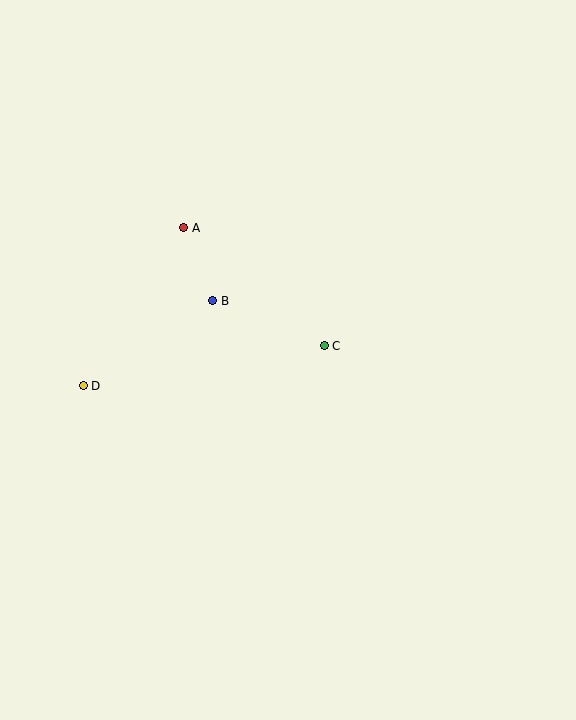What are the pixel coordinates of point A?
Point A is at (184, 228).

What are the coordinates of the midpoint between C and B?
The midpoint between C and B is at (269, 323).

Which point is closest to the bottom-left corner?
Point D is closest to the bottom-left corner.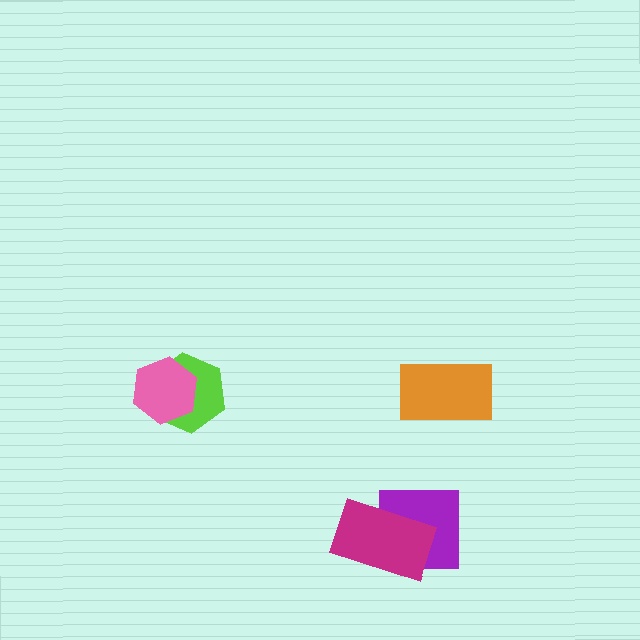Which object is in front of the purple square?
The magenta rectangle is in front of the purple square.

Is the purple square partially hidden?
Yes, it is partially covered by another shape.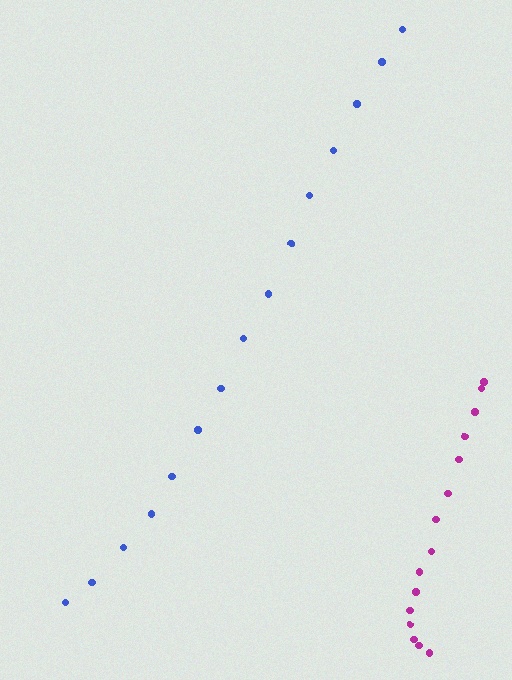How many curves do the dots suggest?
There are 2 distinct paths.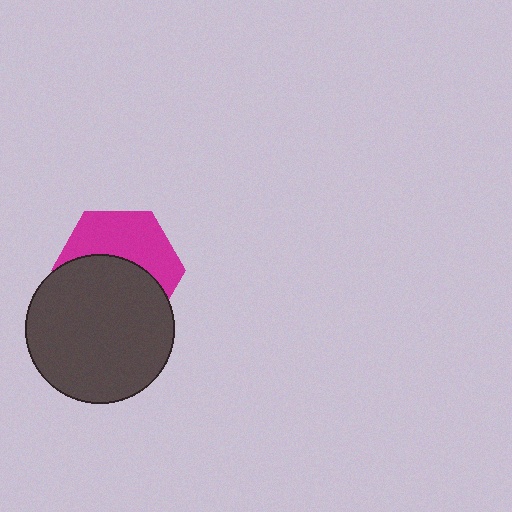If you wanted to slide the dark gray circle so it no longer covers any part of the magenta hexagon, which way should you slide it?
Slide it down — that is the most direct way to separate the two shapes.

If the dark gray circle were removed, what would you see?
You would see the complete magenta hexagon.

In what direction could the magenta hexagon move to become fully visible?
The magenta hexagon could move up. That would shift it out from behind the dark gray circle entirely.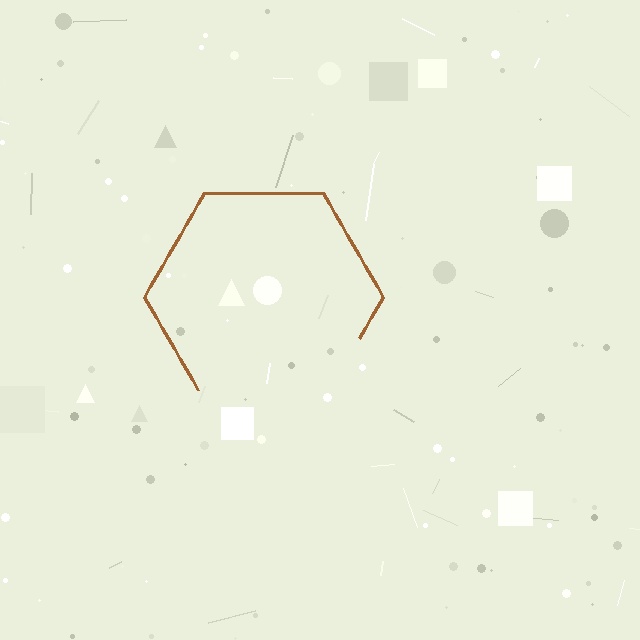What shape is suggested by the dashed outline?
The dashed outline suggests a hexagon.